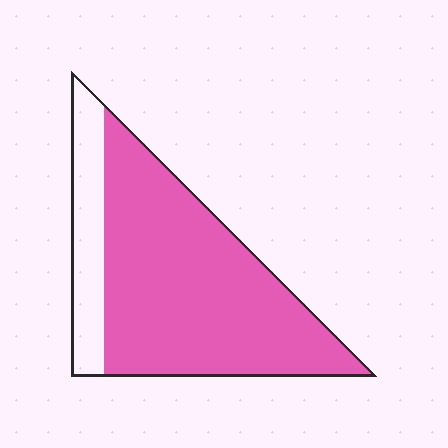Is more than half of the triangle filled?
Yes.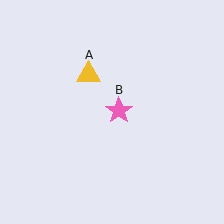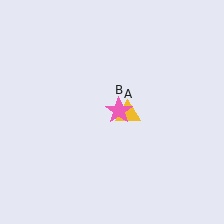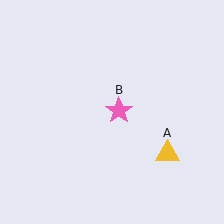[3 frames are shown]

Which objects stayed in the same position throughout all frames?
Pink star (object B) remained stationary.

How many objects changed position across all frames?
1 object changed position: yellow triangle (object A).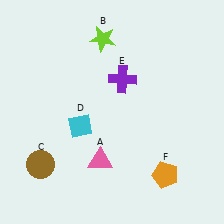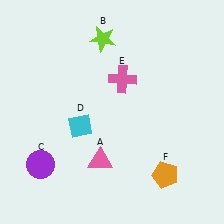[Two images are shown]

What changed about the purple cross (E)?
In Image 1, E is purple. In Image 2, it changed to pink.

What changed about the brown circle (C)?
In Image 1, C is brown. In Image 2, it changed to purple.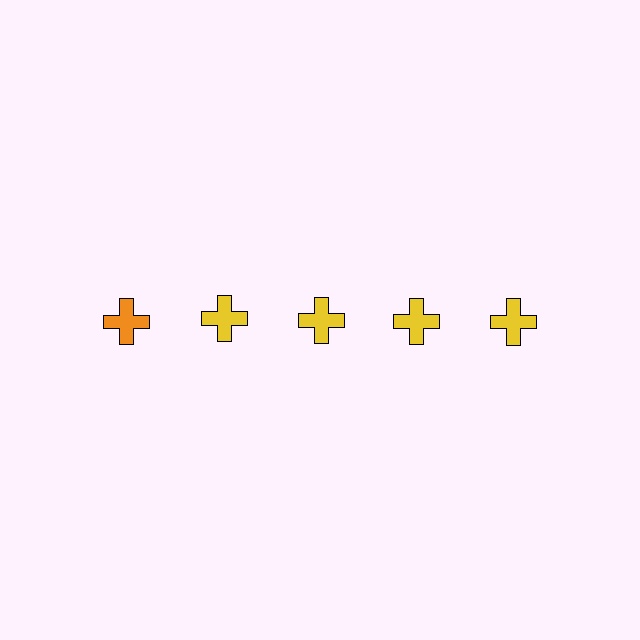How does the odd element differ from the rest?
It has a different color: orange instead of yellow.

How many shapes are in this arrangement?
There are 5 shapes arranged in a grid pattern.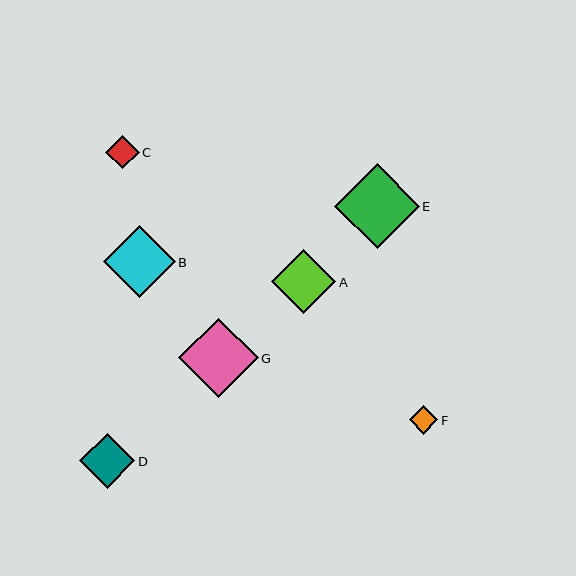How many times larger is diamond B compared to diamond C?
Diamond B is approximately 2.2 times the size of diamond C.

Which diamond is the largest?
Diamond E is the largest with a size of approximately 85 pixels.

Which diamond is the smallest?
Diamond F is the smallest with a size of approximately 28 pixels.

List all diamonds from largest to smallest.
From largest to smallest: E, G, B, A, D, C, F.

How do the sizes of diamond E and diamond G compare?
Diamond E and diamond G are approximately the same size.